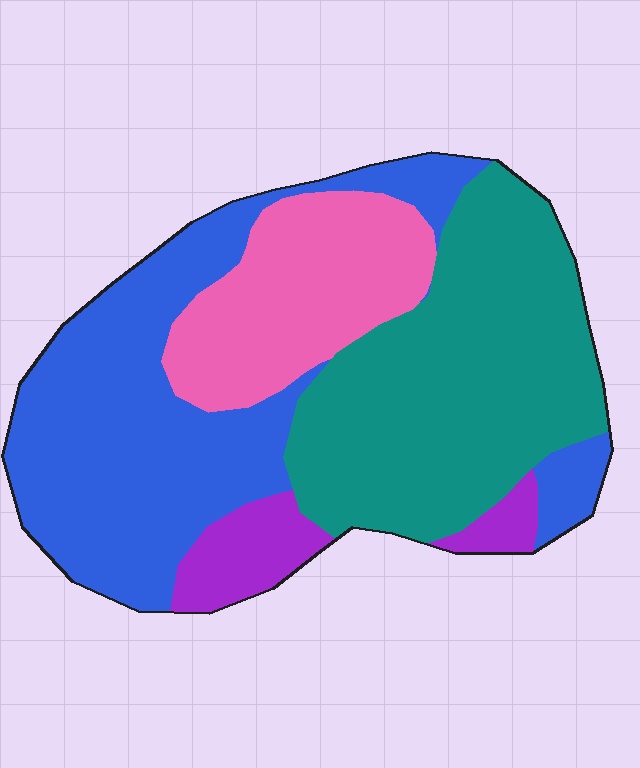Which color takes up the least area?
Purple, at roughly 10%.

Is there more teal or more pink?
Teal.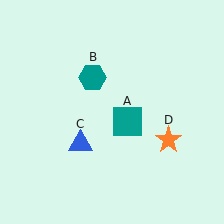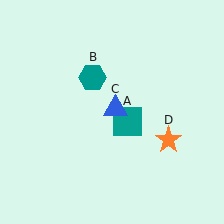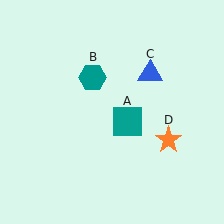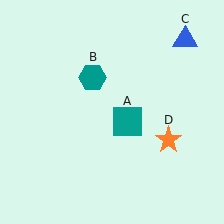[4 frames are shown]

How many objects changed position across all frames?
1 object changed position: blue triangle (object C).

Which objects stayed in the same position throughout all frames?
Teal square (object A) and teal hexagon (object B) and orange star (object D) remained stationary.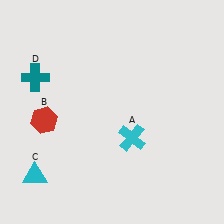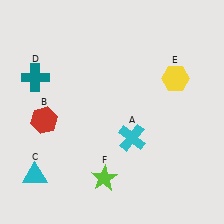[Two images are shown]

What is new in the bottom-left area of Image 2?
A lime star (F) was added in the bottom-left area of Image 2.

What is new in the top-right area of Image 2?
A yellow hexagon (E) was added in the top-right area of Image 2.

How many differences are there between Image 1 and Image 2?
There are 2 differences between the two images.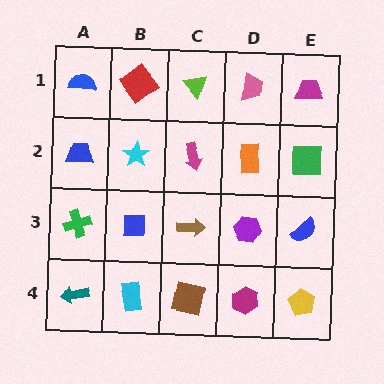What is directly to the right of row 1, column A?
A red diamond.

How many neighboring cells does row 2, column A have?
3.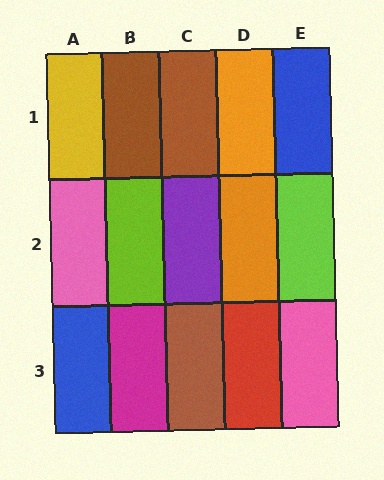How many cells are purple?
1 cell is purple.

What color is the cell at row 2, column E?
Lime.